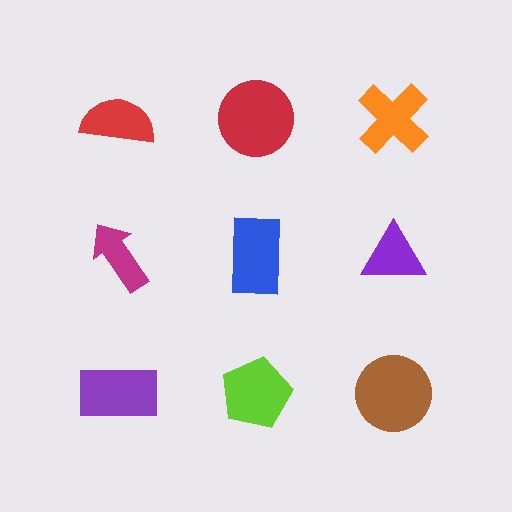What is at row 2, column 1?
A magenta arrow.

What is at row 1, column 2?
A red circle.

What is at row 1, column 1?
A red semicircle.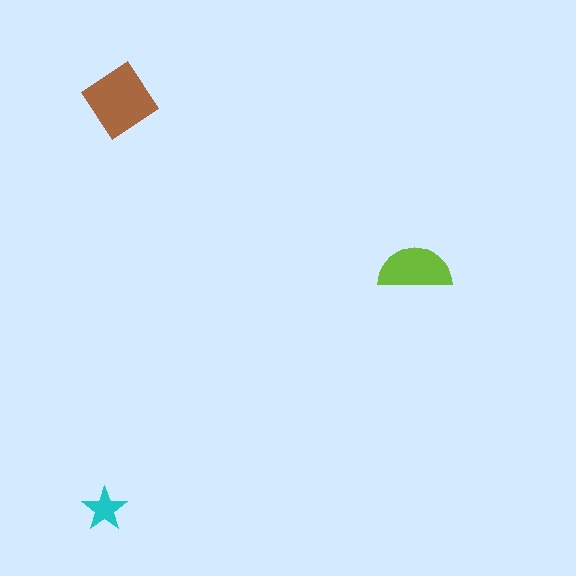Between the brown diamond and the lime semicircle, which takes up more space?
The brown diamond.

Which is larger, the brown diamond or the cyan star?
The brown diamond.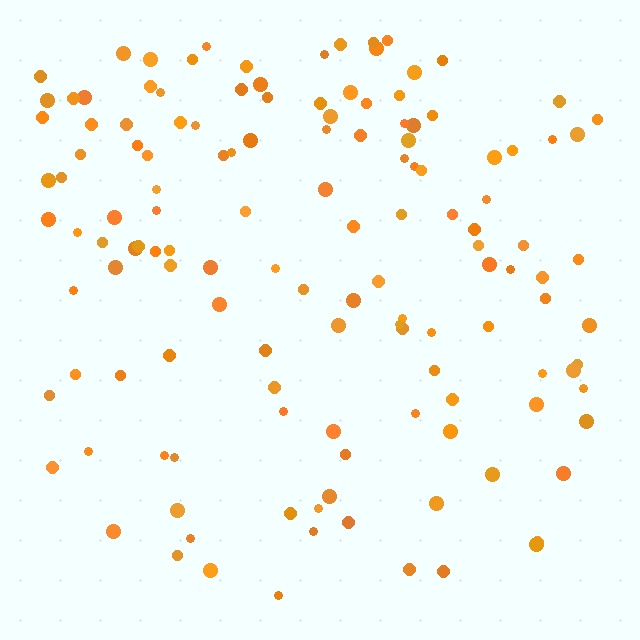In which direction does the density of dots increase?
From bottom to top, with the top side densest.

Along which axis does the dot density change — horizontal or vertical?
Vertical.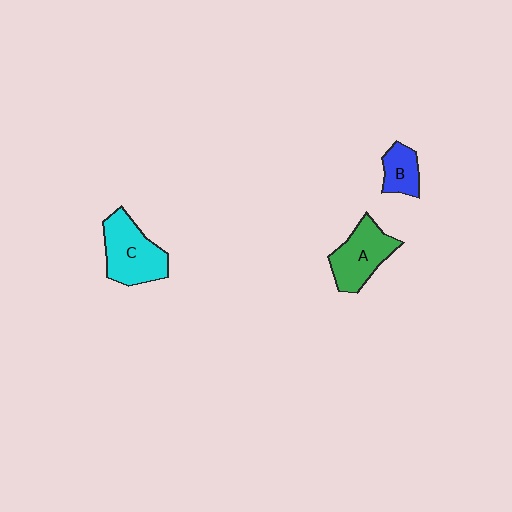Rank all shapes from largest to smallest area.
From largest to smallest: C (cyan), A (green), B (blue).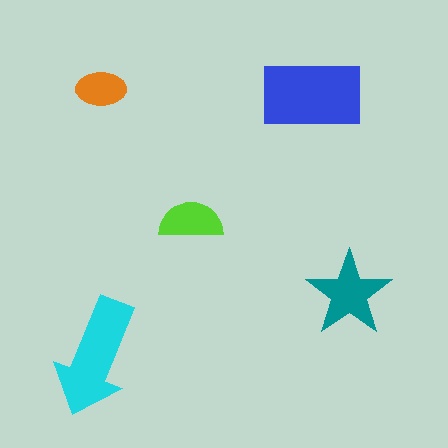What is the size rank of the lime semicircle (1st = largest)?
4th.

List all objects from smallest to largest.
The orange ellipse, the lime semicircle, the teal star, the cyan arrow, the blue rectangle.